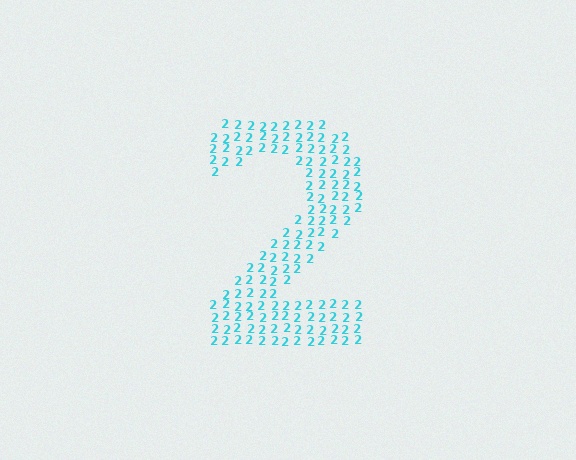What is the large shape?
The large shape is the digit 2.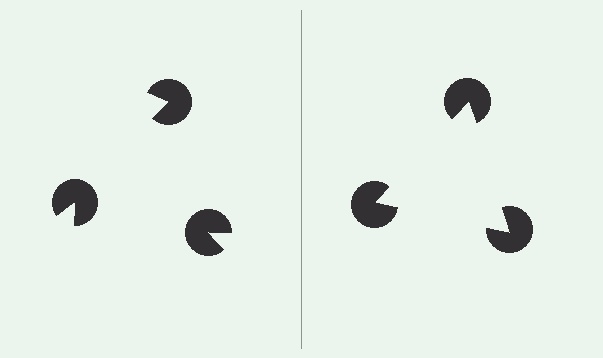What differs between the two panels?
The pac-man discs are positioned identically on both sides; only the wedge orientations differ. On the right they align to a triangle; on the left they are misaligned.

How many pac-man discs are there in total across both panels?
6 — 3 on each side.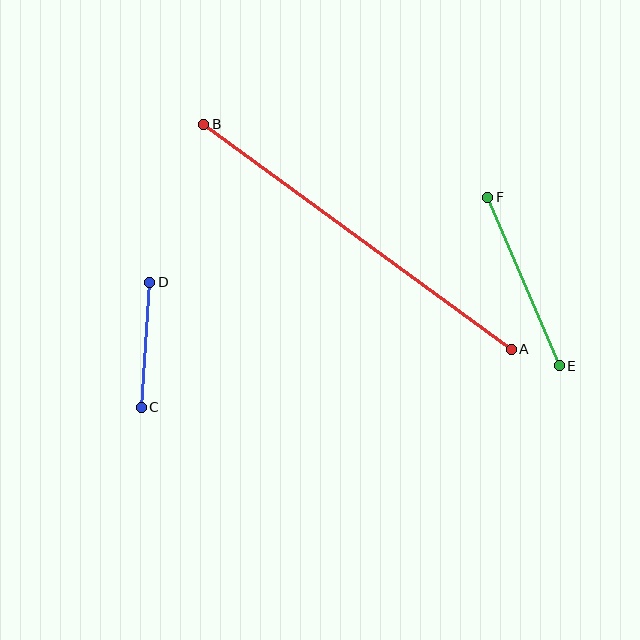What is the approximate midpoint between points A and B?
The midpoint is at approximately (358, 237) pixels.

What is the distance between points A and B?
The distance is approximately 381 pixels.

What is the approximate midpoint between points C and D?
The midpoint is at approximately (145, 345) pixels.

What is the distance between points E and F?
The distance is approximately 184 pixels.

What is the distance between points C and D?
The distance is approximately 125 pixels.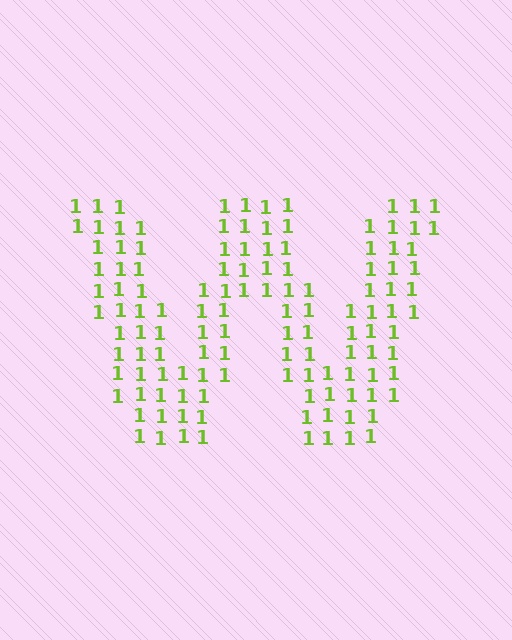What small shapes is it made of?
It is made of small digit 1's.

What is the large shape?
The large shape is the letter W.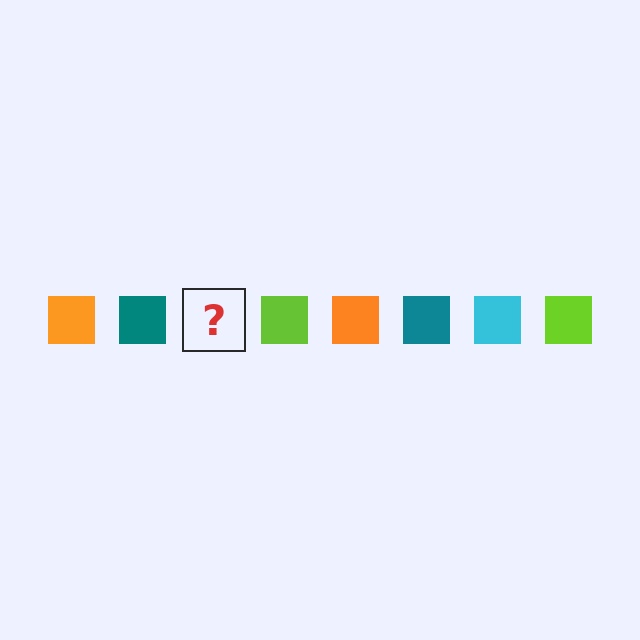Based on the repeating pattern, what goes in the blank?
The blank should be a cyan square.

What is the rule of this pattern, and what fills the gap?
The rule is that the pattern cycles through orange, teal, cyan, lime squares. The gap should be filled with a cyan square.